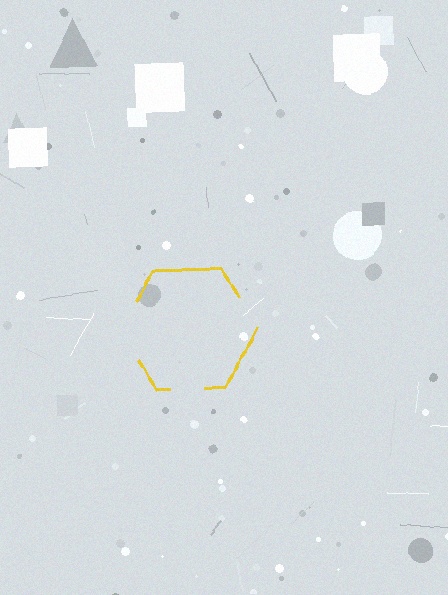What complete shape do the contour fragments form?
The contour fragments form a hexagon.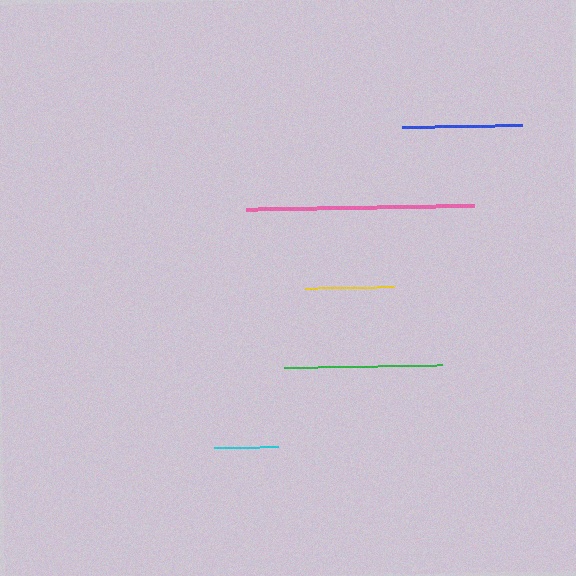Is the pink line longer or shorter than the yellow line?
The pink line is longer than the yellow line.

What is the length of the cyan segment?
The cyan segment is approximately 64 pixels long.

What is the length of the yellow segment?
The yellow segment is approximately 89 pixels long.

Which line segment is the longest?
The pink line is the longest at approximately 228 pixels.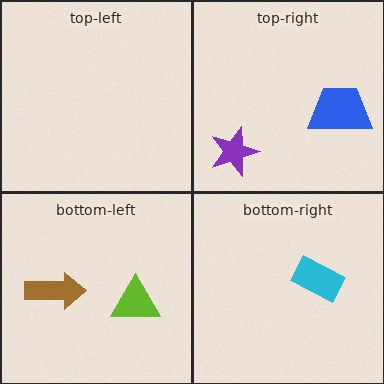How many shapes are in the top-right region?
2.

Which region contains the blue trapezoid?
The top-right region.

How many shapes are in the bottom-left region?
2.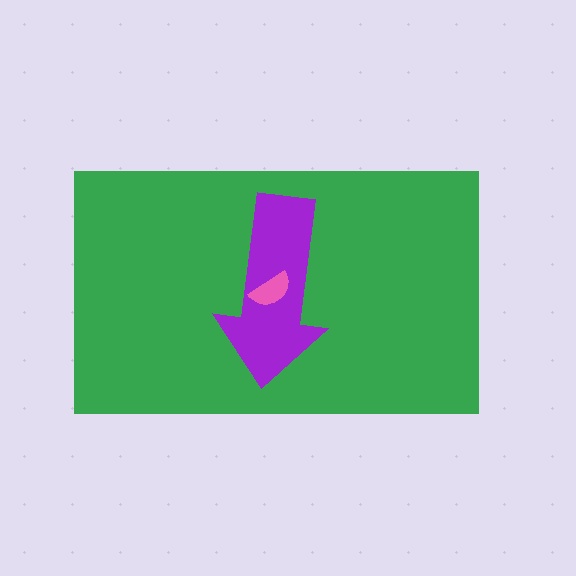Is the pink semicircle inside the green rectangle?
Yes.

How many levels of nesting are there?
3.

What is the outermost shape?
The green rectangle.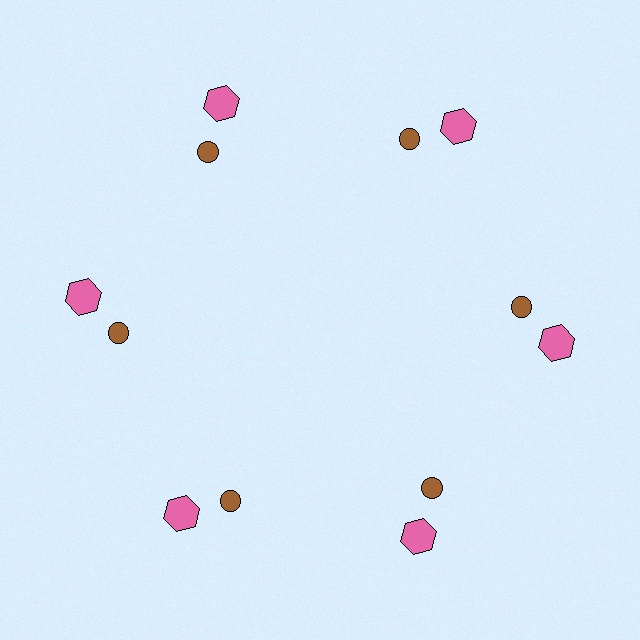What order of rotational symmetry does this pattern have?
This pattern has 6-fold rotational symmetry.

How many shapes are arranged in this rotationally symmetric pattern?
There are 12 shapes, arranged in 6 groups of 2.